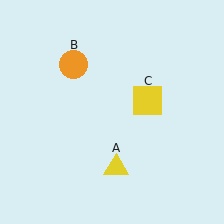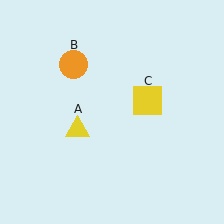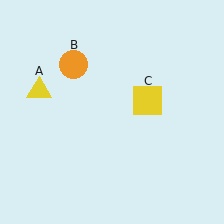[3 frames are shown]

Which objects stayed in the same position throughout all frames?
Orange circle (object B) and yellow square (object C) remained stationary.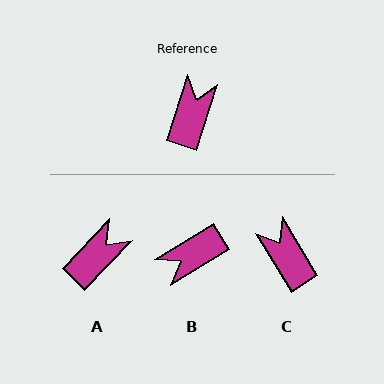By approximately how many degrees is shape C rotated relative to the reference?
Approximately 48 degrees counter-clockwise.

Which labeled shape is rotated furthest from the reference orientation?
B, about 138 degrees away.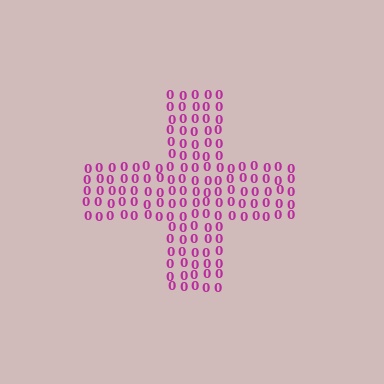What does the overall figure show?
The overall figure shows a cross.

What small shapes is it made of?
It is made of small digit 0's.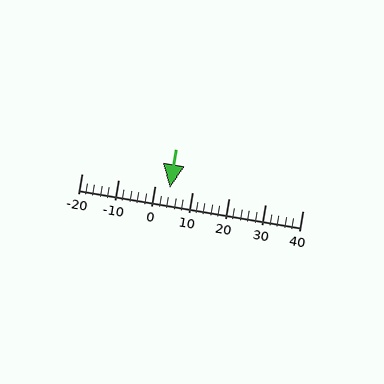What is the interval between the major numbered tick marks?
The major tick marks are spaced 10 units apart.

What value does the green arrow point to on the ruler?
The green arrow points to approximately 4.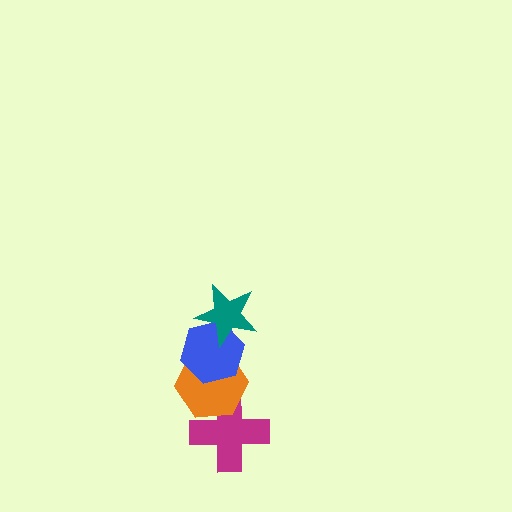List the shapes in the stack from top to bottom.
From top to bottom: the teal star, the blue hexagon, the orange hexagon, the magenta cross.